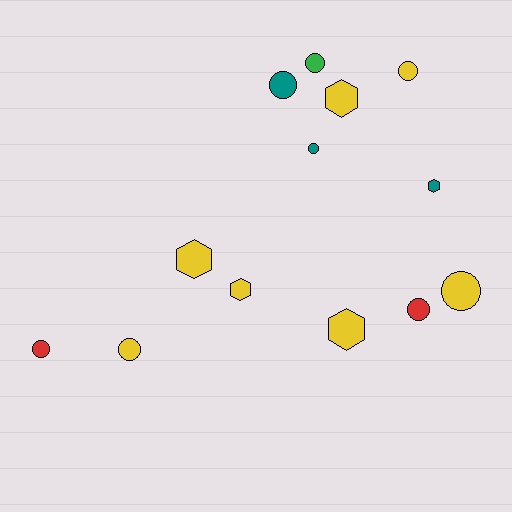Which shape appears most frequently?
Circle, with 8 objects.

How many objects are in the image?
There are 13 objects.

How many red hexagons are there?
There are no red hexagons.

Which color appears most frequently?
Yellow, with 7 objects.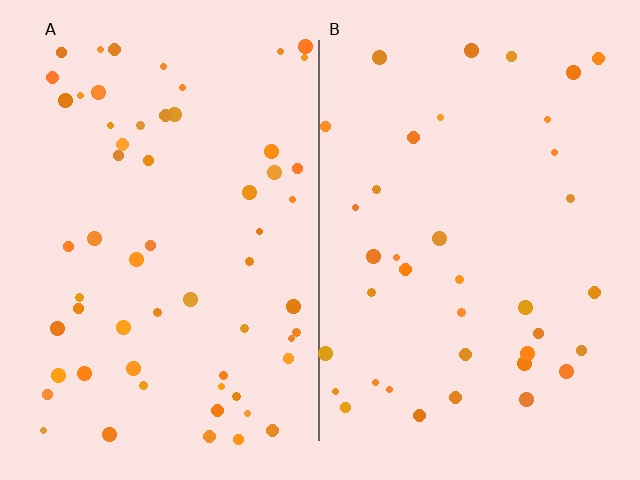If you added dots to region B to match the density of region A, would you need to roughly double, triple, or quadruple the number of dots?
Approximately double.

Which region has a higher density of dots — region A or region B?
A (the left).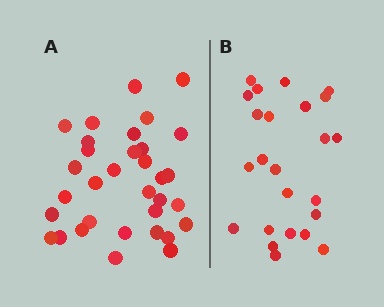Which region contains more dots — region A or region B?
Region A (the left region) has more dots.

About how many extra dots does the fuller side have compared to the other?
Region A has roughly 8 or so more dots than region B.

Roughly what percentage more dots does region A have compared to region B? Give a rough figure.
About 40% more.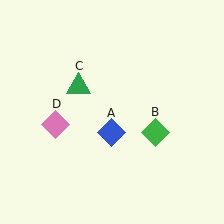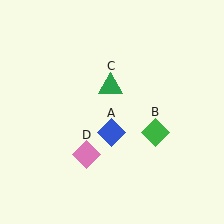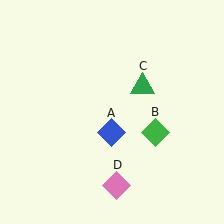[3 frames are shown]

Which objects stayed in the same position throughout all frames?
Blue diamond (object A) and green diamond (object B) remained stationary.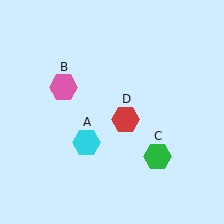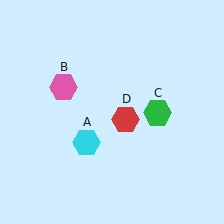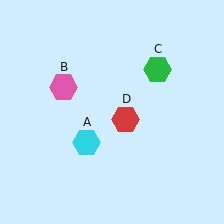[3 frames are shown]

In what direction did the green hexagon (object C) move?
The green hexagon (object C) moved up.